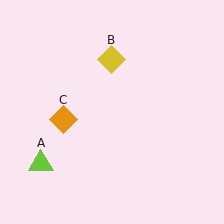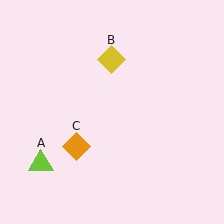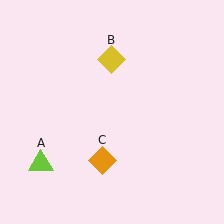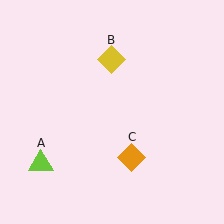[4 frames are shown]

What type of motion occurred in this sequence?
The orange diamond (object C) rotated counterclockwise around the center of the scene.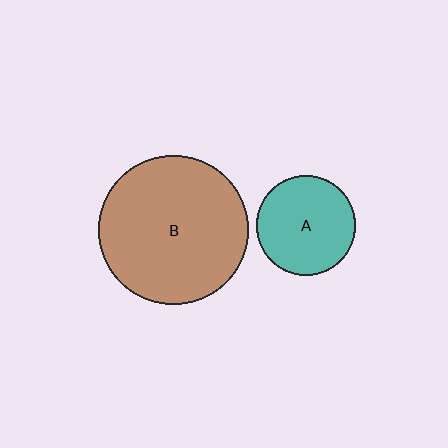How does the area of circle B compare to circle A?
Approximately 2.3 times.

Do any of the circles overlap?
No, none of the circles overlap.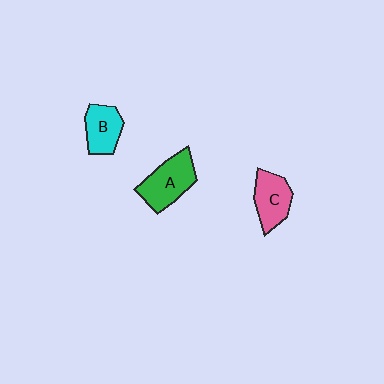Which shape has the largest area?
Shape A (green).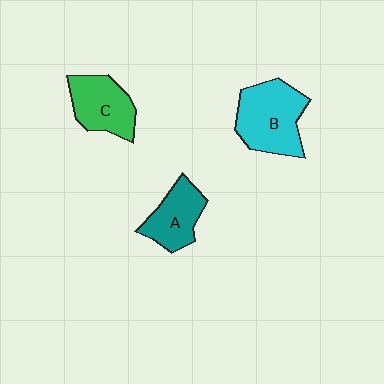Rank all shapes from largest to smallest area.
From largest to smallest: B (cyan), C (green), A (teal).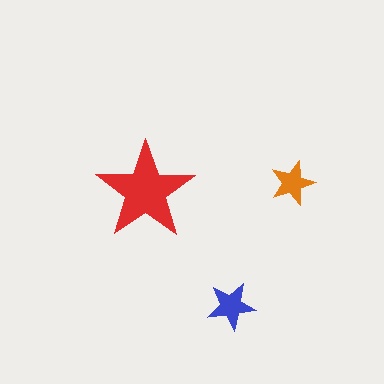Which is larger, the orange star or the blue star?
The blue one.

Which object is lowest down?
The blue star is bottommost.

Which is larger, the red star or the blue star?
The red one.